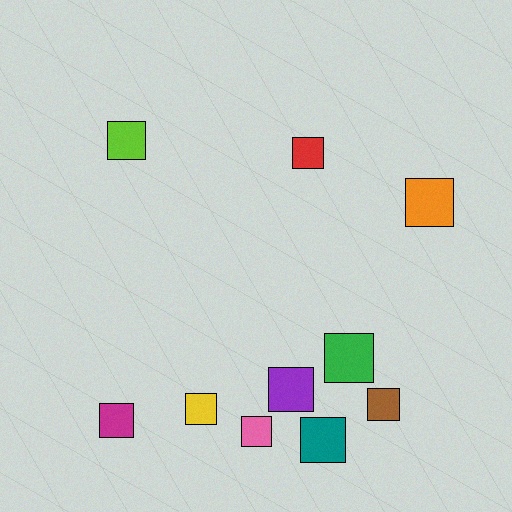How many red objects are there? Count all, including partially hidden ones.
There is 1 red object.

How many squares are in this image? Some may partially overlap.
There are 10 squares.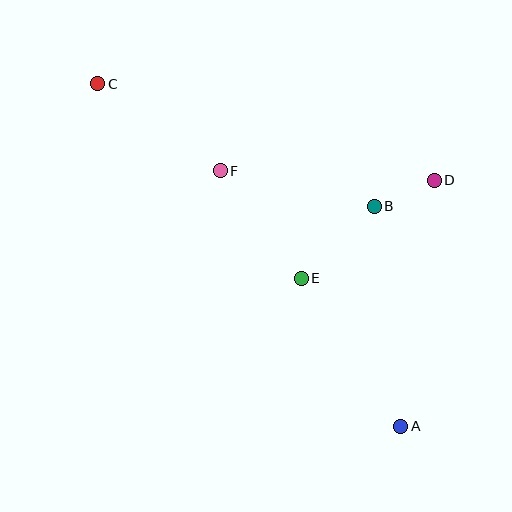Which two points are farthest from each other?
Points A and C are farthest from each other.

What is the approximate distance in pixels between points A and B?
The distance between A and B is approximately 221 pixels.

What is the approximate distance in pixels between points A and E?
The distance between A and E is approximately 178 pixels.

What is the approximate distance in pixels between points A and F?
The distance between A and F is approximately 313 pixels.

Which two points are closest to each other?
Points B and D are closest to each other.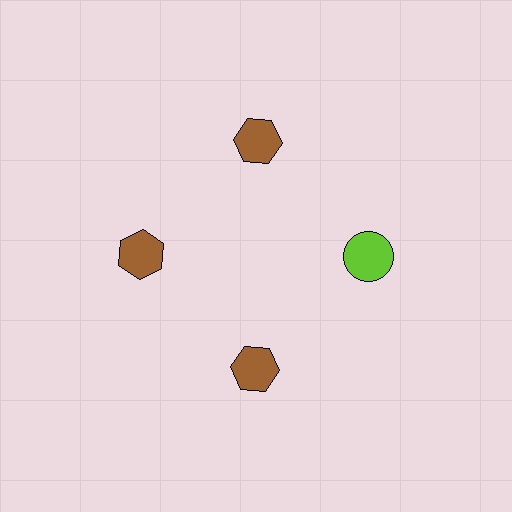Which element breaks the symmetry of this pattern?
The lime circle at roughly the 3 o'clock position breaks the symmetry. All other shapes are brown hexagons.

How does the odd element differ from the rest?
It differs in both color (lime instead of brown) and shape (circle instead of hexagon).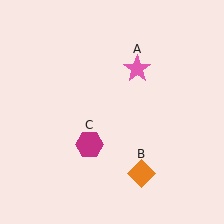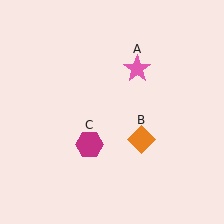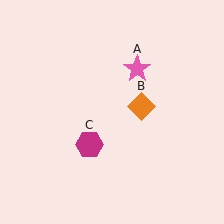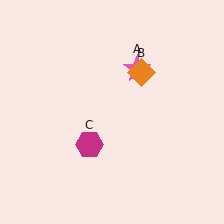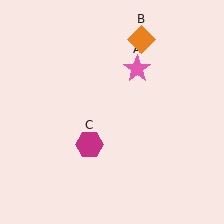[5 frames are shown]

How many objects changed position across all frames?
1 object changed position: orange diamond (object B).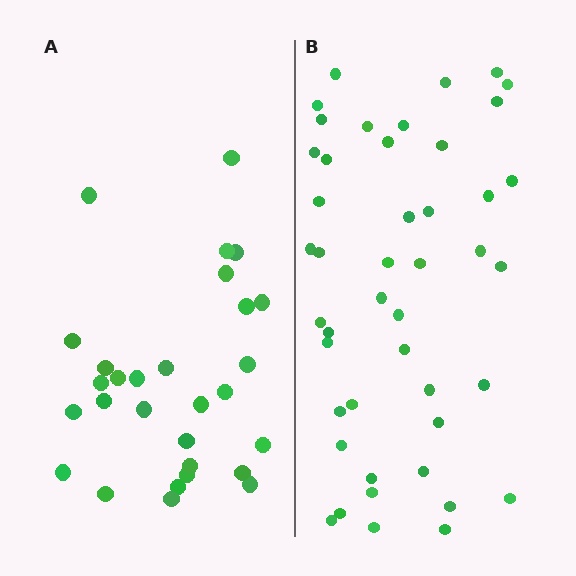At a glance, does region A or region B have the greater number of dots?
Region B (the right region) has more dots.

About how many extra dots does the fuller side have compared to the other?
Region B has approximately 15 more dots than region A.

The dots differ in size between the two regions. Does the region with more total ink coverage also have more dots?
No. Region A has more total ink coverage because its dots are larger, but region B actually contains more individual dots. Total area can be misleading — the number of items is what matters here.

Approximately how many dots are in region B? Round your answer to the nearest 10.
About 40 dots. (The exact count is 45, which rounds to 40.)